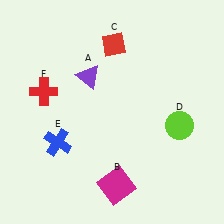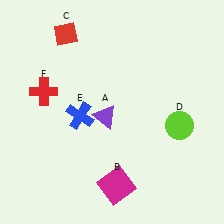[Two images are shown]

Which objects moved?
The objects that moved are: the purple triangle (A), the red diamond (C), the blue cross (E).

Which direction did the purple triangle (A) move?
The purple triangle (A) moved down.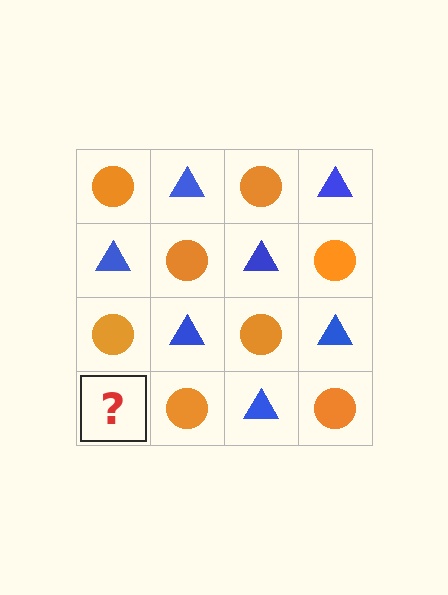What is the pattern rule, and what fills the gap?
The rule is that it alternates orange circle and blue triangle in a checkerboard pattern. The gap should be filled with a blue triangle.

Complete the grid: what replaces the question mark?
The question mark should be replaced with a blue triangle.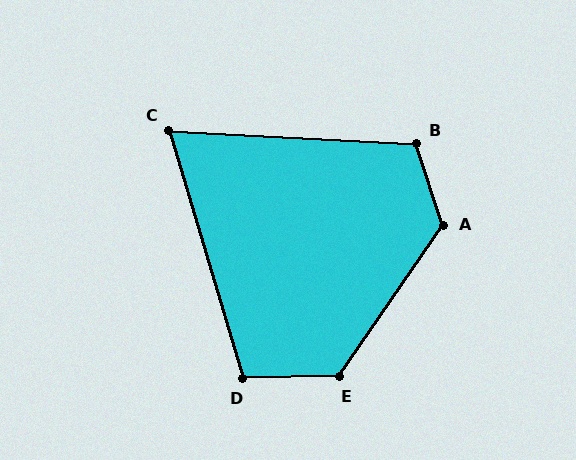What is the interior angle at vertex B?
Approximately 111 degrees (obtuse).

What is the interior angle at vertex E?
Approximately 126 degrees (obtuse).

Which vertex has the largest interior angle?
A, at approximately 128 degrees.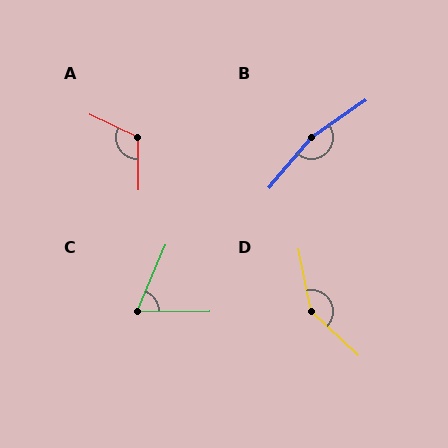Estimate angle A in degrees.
Approximately 117 degrees.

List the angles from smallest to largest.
C (66°), A (117°), D (145°), B (165°).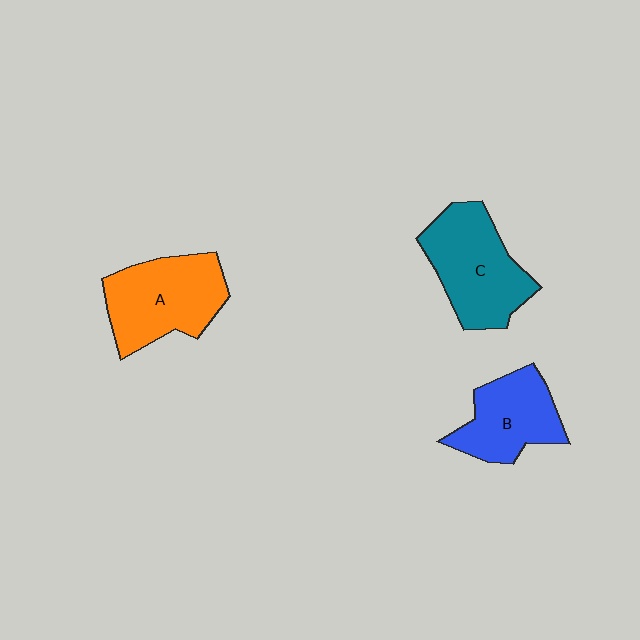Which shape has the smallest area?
Shape B (blue).